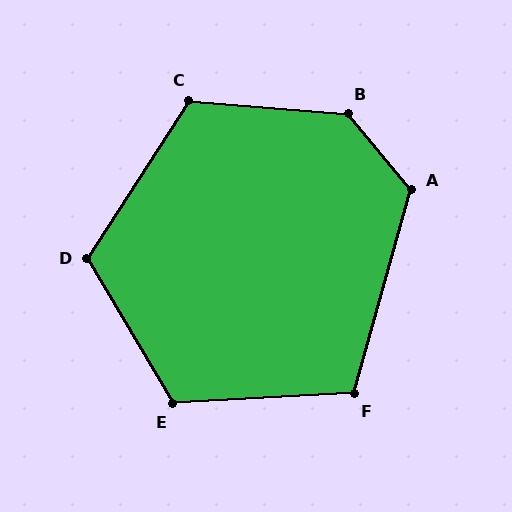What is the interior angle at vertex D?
Approximately 117 degrees (obtuse).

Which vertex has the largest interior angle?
B, at approximately 135 degrees.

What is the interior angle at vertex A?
Approximately 124 degrees (obtuse).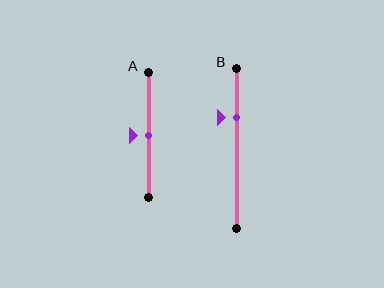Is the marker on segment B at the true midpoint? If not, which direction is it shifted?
No, the marker on segment B is shifted upward by about 20% of the segment length.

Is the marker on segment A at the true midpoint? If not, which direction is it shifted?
Yes, the marker on segment A is at the true midpoint.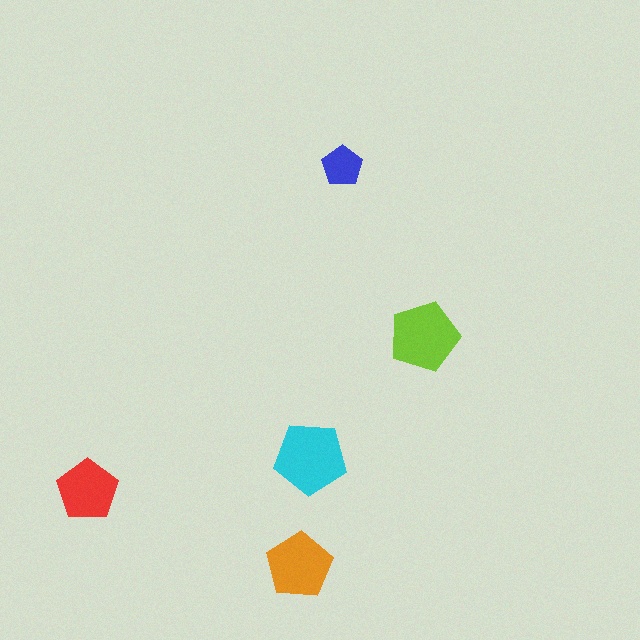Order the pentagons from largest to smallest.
the cyan one, the lime one, the orange one, the red one, the blue one.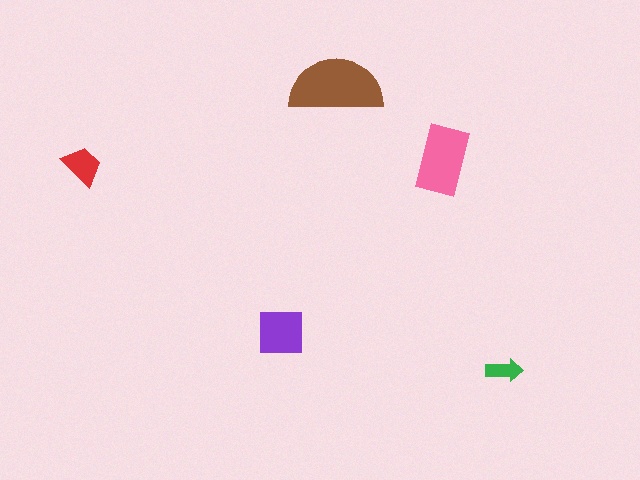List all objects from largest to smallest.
The brown semicircle, the pink rectangle, the purple square, the red trapezoid, the green arrow.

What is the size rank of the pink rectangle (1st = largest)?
2nd.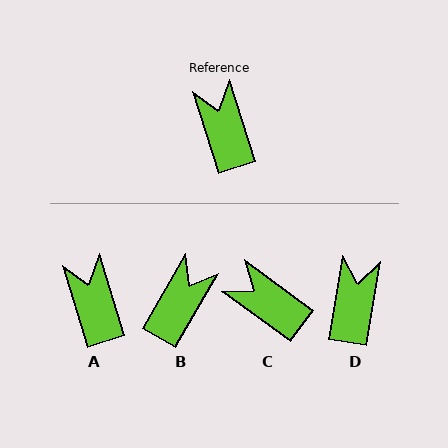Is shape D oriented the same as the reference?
No, it is off by about 26 degrees.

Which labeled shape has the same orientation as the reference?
A.